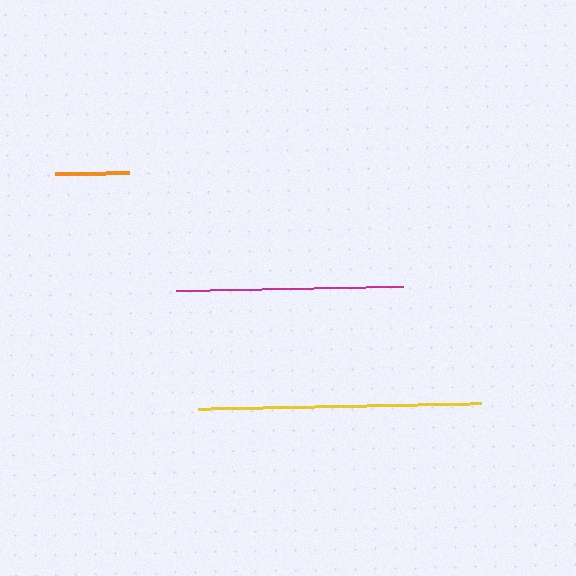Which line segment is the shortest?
The orange line is the shortest at approximately 74 pixels.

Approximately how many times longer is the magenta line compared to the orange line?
The magenta line is approximately 3.1 times the length of the orange line.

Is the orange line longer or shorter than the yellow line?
The yellow line is longer than the orange line.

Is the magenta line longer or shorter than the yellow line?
The yellow line is longer than the magenta line.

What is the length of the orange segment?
The orange segment is approximately 74 pixels long.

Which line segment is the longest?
The yellow line is the longest at approximately 283 pixels.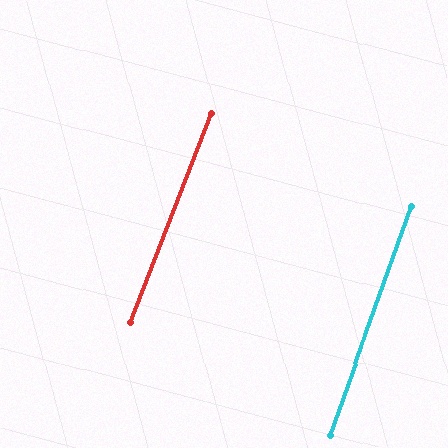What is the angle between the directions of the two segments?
Approximately 1 degree.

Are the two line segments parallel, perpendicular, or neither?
Parallel — their directions differ by only 1.3°.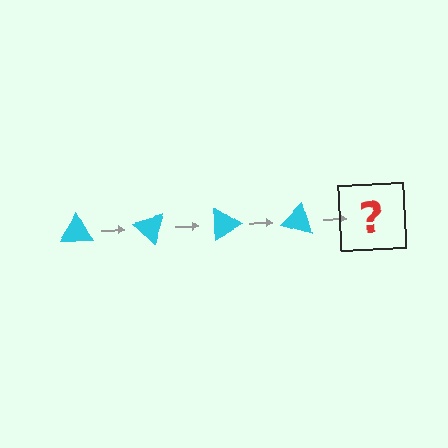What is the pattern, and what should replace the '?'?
The pattern is that the triangle rotates 45 degrees each step. The '?' should be a cyan triangle rotated 180 degrees.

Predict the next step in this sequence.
The next step is a cyan triangle rotated 180 degrees.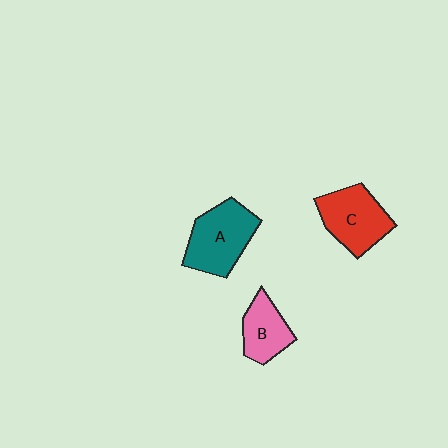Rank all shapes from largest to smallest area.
From largest to smallest: A (teal), C (red), B (pink).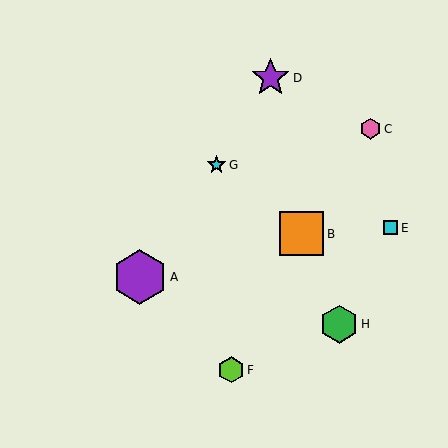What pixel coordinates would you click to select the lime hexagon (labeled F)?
Click at (231, 370) to select the lime hexagon F.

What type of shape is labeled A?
Shape A is a purple hexagon.